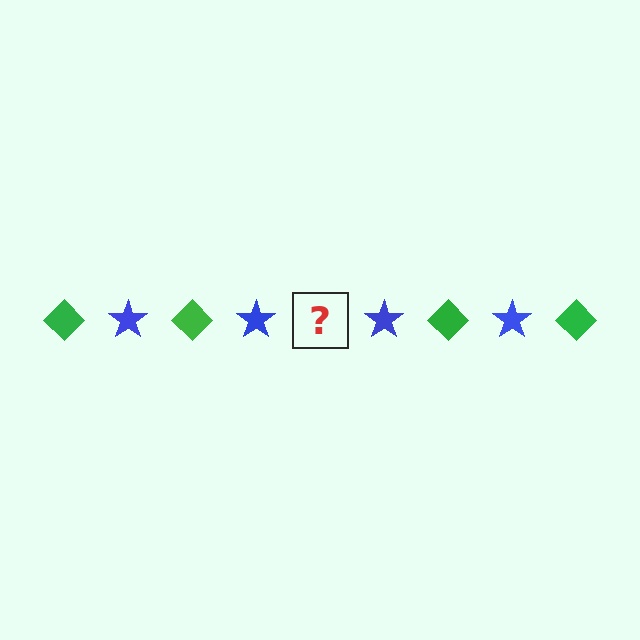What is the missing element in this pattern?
The missing element is a green diamond.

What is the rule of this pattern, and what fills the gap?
The rule is that the pattern alternates between green diamond and blue star. The gap should be filled with a green diamond.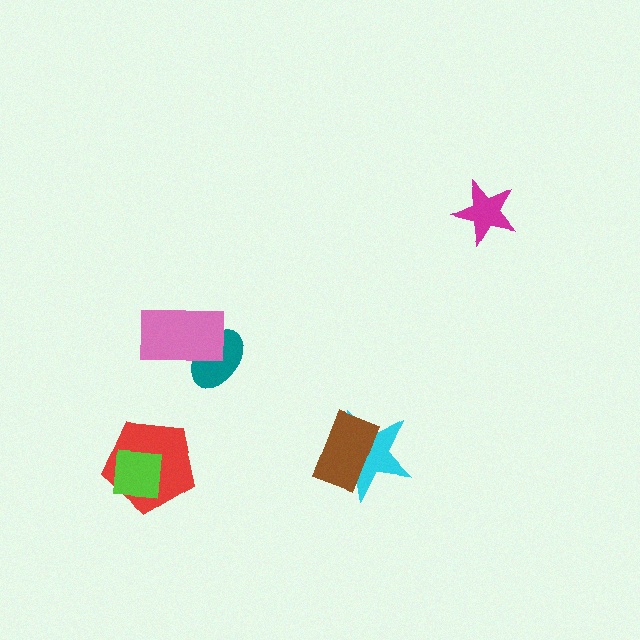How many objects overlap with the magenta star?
0 objects overlap with the magenta star.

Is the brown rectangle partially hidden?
No, no other shape covers it.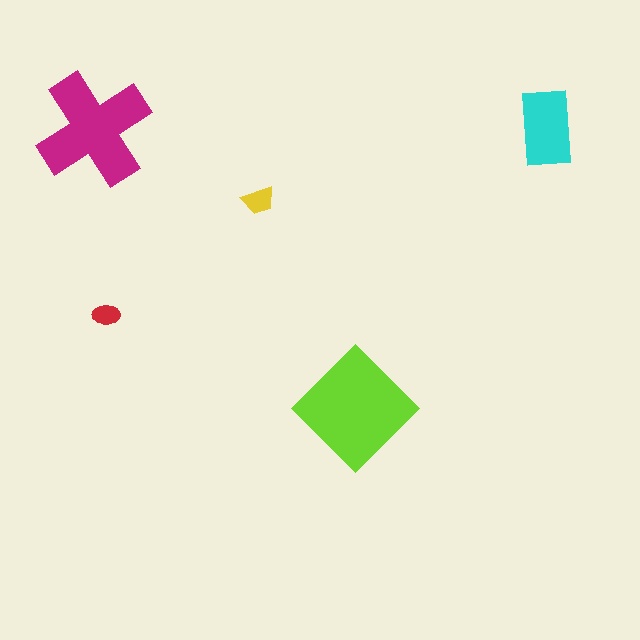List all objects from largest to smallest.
The lime diamond, the magenta cross, the cyan rectangle, the yellow trapezoid, the red ellipse.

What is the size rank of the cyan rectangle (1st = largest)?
3rd.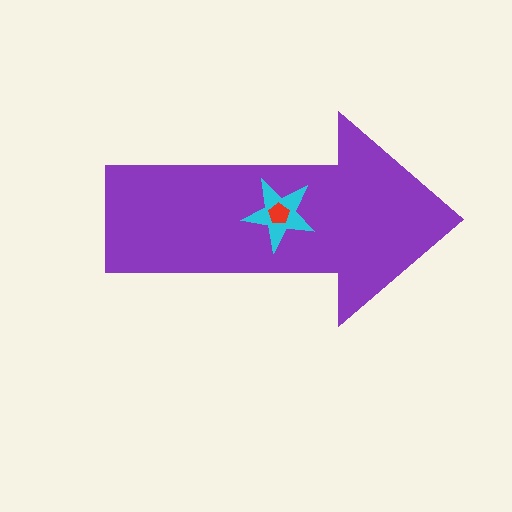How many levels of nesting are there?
3.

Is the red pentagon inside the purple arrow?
Yes.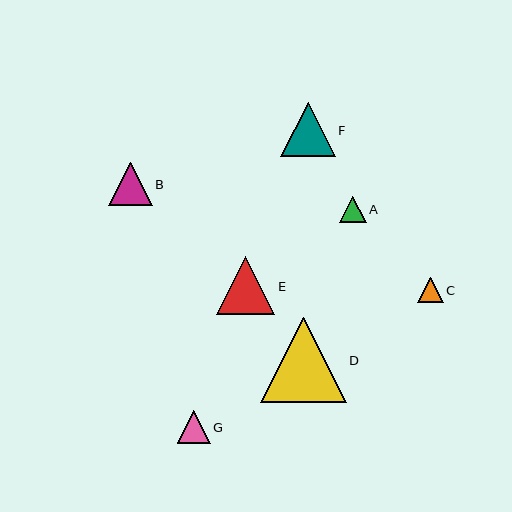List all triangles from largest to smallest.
From largest to smallest: D, E, F, B, G, A, C.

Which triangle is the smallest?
Triangle C is the smallest with a size of approximately 26 pixels.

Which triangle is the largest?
Triangle D is the largest with a size of approximately 86 pixels.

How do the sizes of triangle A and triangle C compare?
Triangle A and triangle C are approximately the same size.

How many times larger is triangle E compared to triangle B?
Triangle E is approximately 1.3 times the size of triangle B.